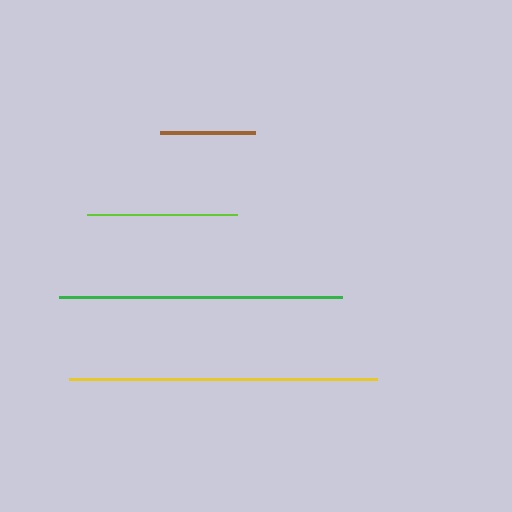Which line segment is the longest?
The yellow line is the longest at approximately 308 pixels.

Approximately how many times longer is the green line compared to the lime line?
The green line is approximately 1.9 times the length of the lime line.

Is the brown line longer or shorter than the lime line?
The lime line is longer than the brown line.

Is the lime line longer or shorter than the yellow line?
The yellow line is longer than the lime line.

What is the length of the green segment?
The green segment is approximately 282 pixels long.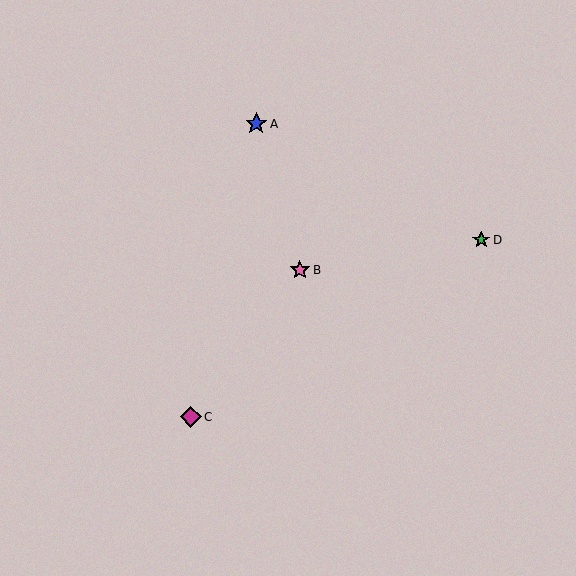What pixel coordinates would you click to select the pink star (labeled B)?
Click at (300, 270) to select the pink star B.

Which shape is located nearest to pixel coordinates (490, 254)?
The green star (labeled D) at (481, 240) is nearest to that location.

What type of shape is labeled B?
Shape B is a pink star.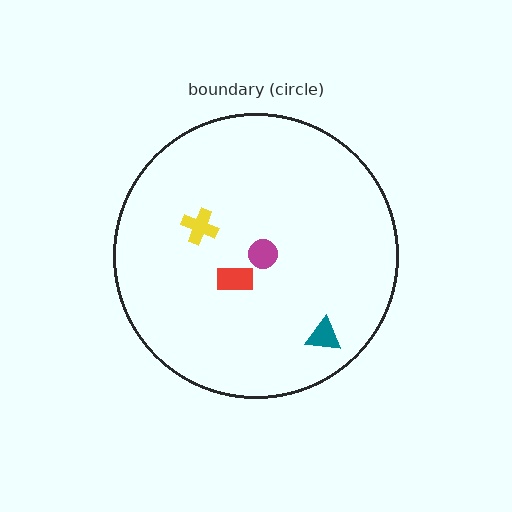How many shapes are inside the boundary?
4 inside, 0 outside.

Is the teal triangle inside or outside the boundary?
Inside.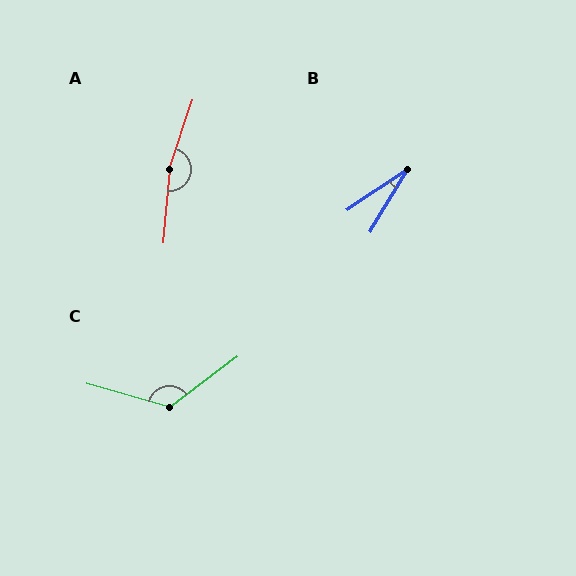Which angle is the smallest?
B, at approximately 26 degrees.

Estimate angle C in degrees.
Approximately 127 degrees.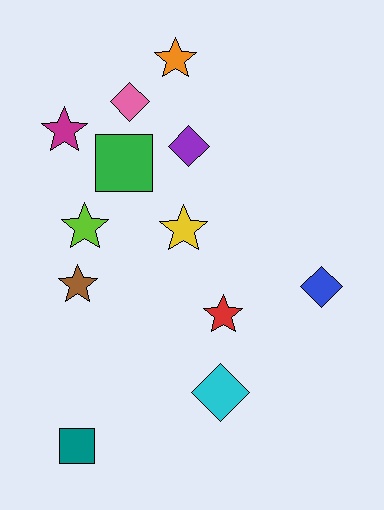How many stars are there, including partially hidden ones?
There are 6 stars.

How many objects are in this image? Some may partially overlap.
There are 12 objects.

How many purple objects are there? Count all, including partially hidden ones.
There is 1 purple object.